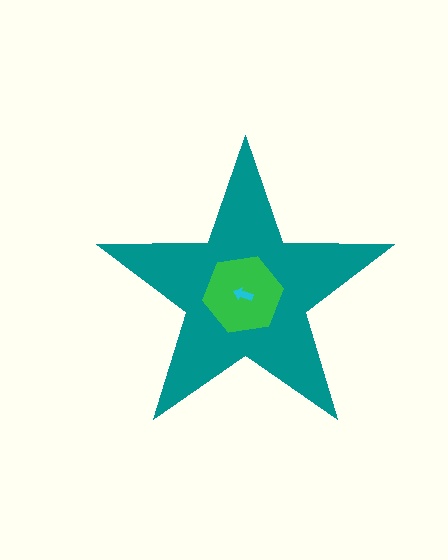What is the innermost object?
The cyan arrow.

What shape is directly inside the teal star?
The green hexagon.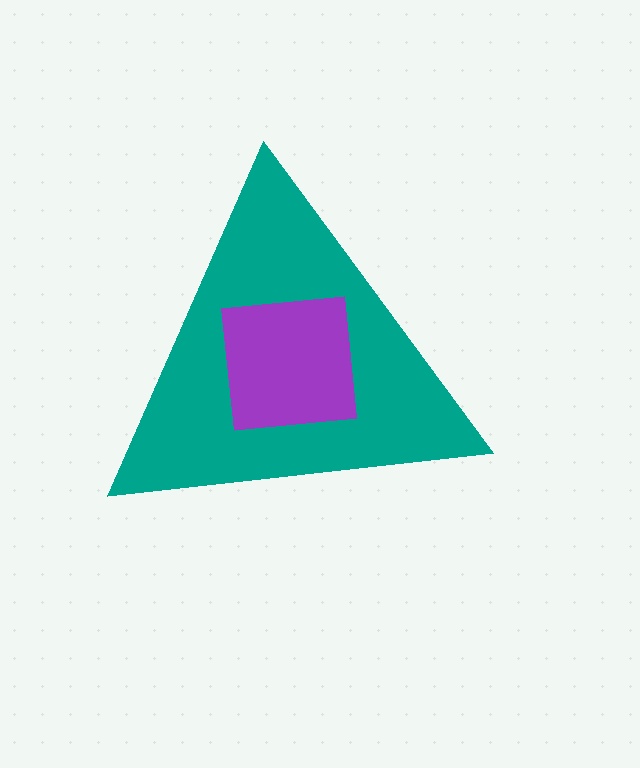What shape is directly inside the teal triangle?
The purple square.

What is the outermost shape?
The teal triangle.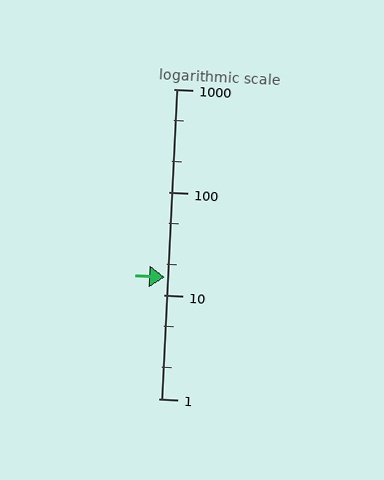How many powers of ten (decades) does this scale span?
The scale spans 3 decades, from 1 to 1000.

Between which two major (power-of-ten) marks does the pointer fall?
The pointer is between 10 and 100.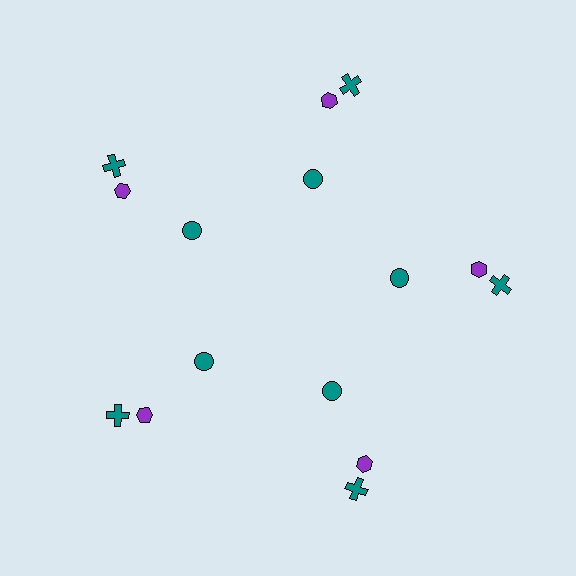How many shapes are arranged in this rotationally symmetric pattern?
There are 15 shapes, arranged in 5 groups of 3.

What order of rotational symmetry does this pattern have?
This pattern has 5-fold rotational symmetry.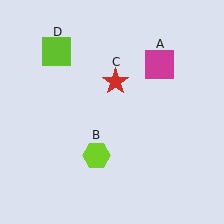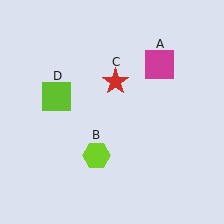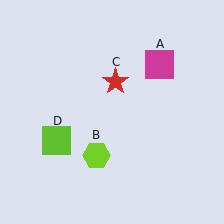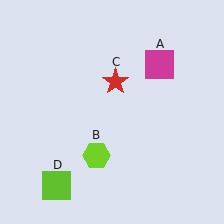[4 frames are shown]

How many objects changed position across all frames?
1 object changed position: lime square (object D).